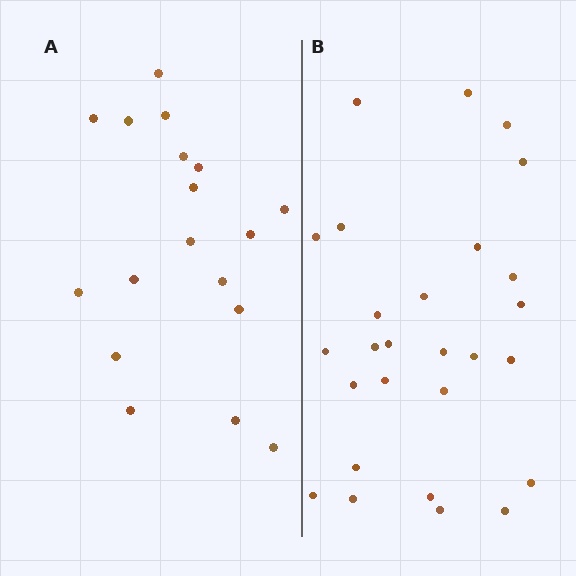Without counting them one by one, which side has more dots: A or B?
Region B (the right region) has more dots.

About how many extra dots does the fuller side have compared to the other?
Region B has roughly 8 or so more dots than region A.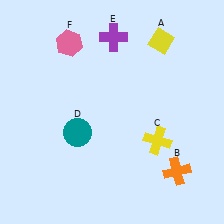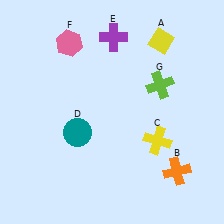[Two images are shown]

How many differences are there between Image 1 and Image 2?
There is 1 difference between the two images.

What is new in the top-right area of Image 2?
A lime cross (G) was added in the top-right area of Image 2.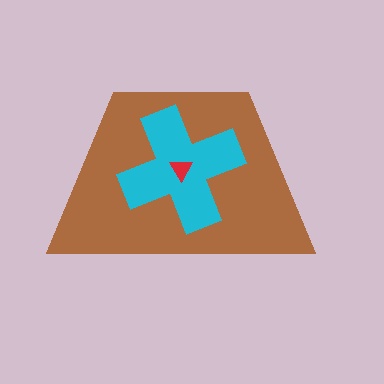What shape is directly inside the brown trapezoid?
The cyan cross.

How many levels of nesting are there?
3.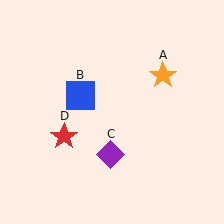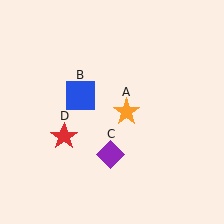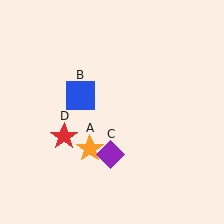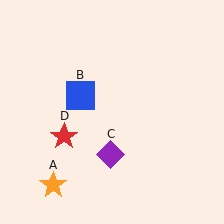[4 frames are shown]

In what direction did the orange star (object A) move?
The orange star (object A) moved down and to the left.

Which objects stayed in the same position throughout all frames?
Blue square (object B) and purple diamond (object C) and red star (object D) remained stationary.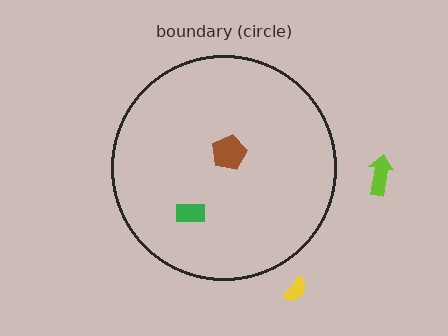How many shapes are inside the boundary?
2 inside, 2 outside.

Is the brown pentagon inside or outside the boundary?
Inside.